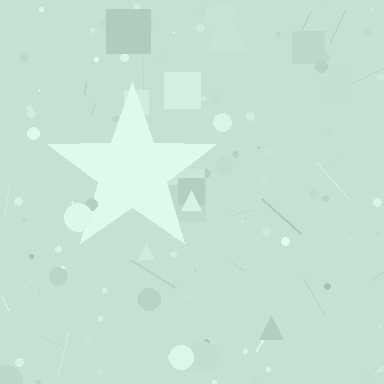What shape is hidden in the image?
A star is hidden in the image.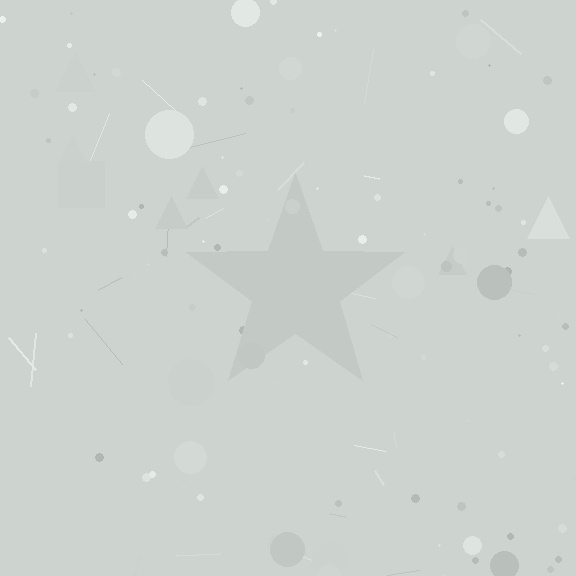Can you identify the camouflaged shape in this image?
The camouflaged shape is a star.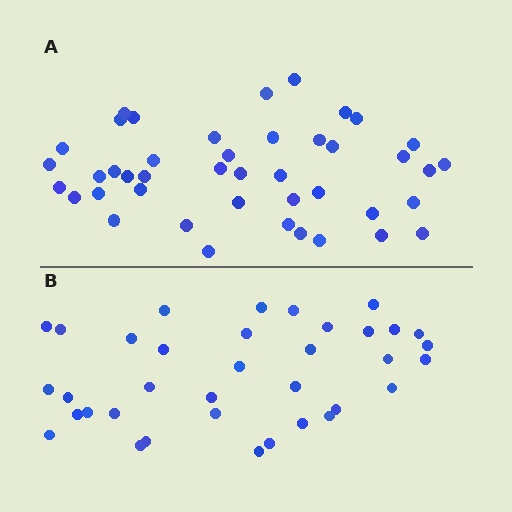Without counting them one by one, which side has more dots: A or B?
Region A (the top region) has more dots.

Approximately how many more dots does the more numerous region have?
Region A has roughly 8 or so more dots than region B.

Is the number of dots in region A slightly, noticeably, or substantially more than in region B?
Region A has only slightly more — the two regions are fairly close. The ratio is roughly 1.2 to 1.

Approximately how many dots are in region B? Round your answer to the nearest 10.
About 40 dots. (The exact count is 36, which rounds to 40.)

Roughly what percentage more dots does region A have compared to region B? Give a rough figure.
About 20% more.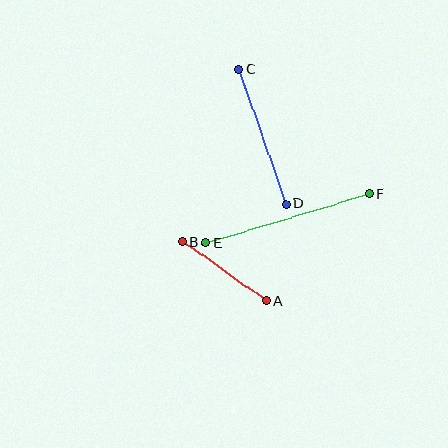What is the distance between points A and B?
The distance is approximately 102 pixels.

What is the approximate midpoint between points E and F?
The midpoint is at approximately (288, 218) pixels.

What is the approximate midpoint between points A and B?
The midpoint is at approximately (224, 271) pixels.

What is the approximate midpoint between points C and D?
The midpoint is at approximately (262, 136) pixels.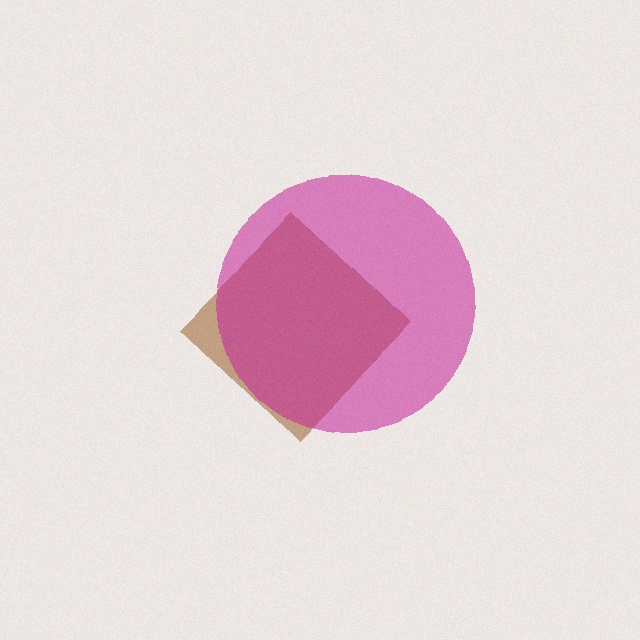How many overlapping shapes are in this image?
There are 2 overlapping shapes in the image.